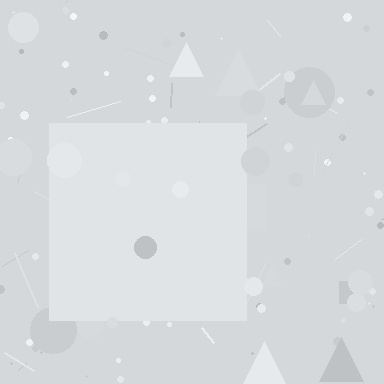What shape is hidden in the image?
A square is hidden in the image.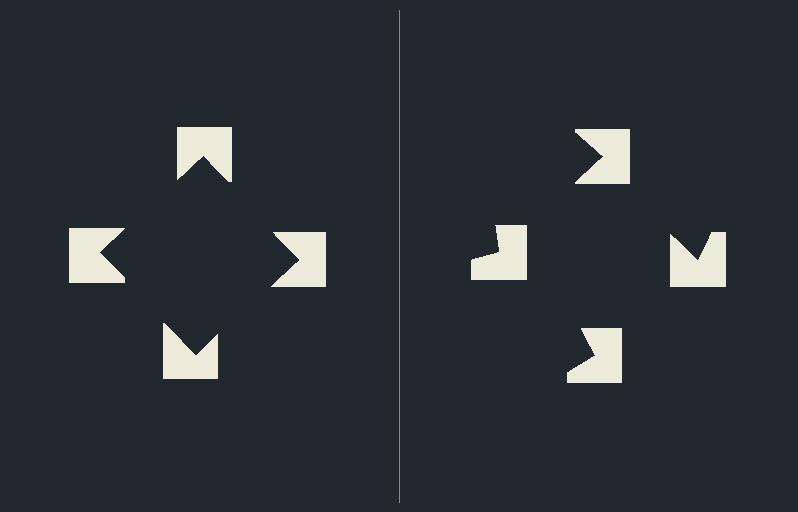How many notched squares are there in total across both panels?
8 — 4 on each side.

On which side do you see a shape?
An illusory square appears on the left side. On the right side the wedge cuts are rotated, so no coherent shape forms.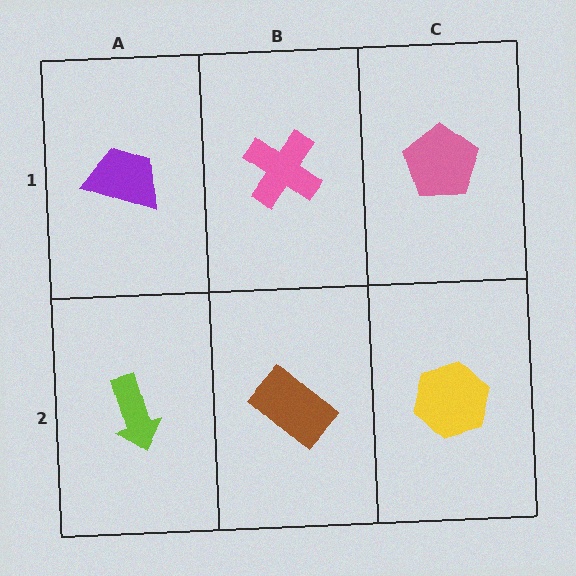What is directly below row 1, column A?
A lime arrow.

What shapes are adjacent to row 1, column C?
A yellow hexagon (row 2, column C), a pink cross (row 1, column B).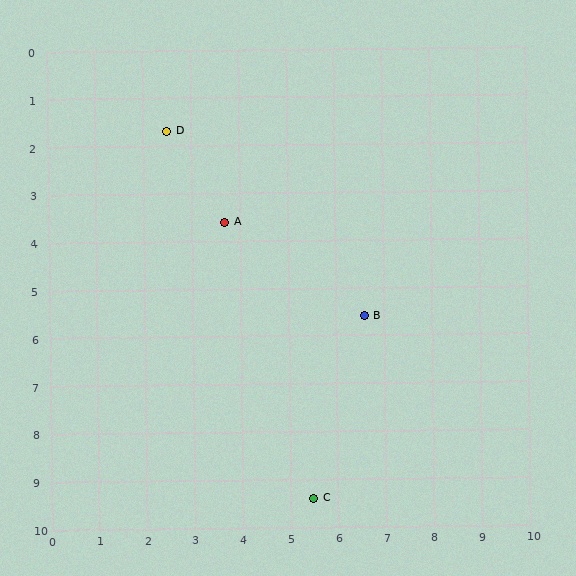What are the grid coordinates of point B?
Point B is at approximately (6.6, 5.6).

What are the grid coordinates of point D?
Point D is at approximately (2.5, 1.7).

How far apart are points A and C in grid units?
Points A and C are about 6.1 grid units apart.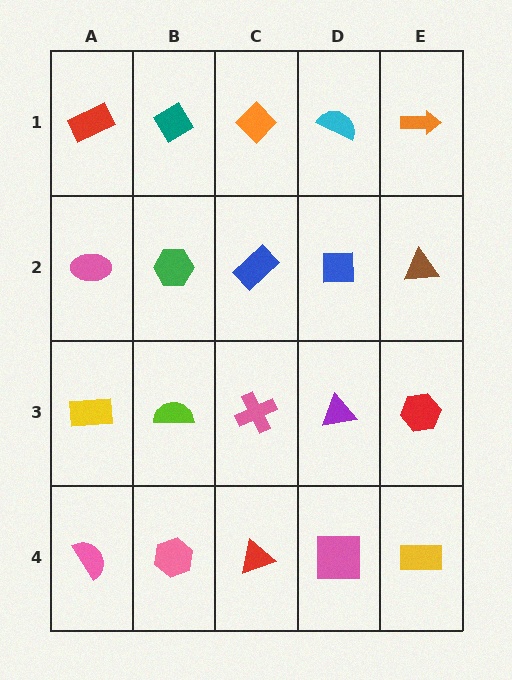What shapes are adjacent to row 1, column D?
A blue square (row 2, column D), an orange diamond (row 1, column C), an orange arrow (row 1, column E).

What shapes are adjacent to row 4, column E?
A red hexagon (row 3, column E), a pink square (row 4, column D).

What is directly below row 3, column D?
A pink square.